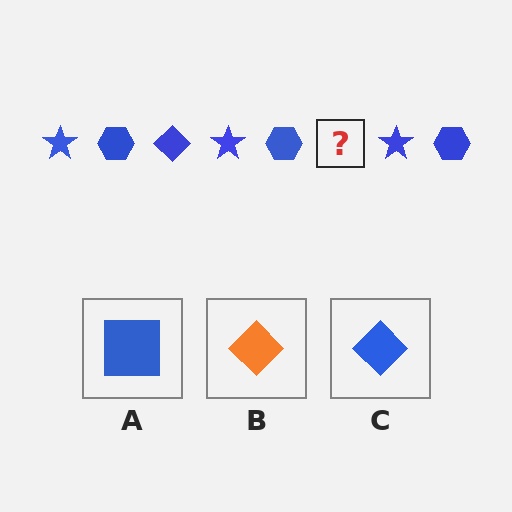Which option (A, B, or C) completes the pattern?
C.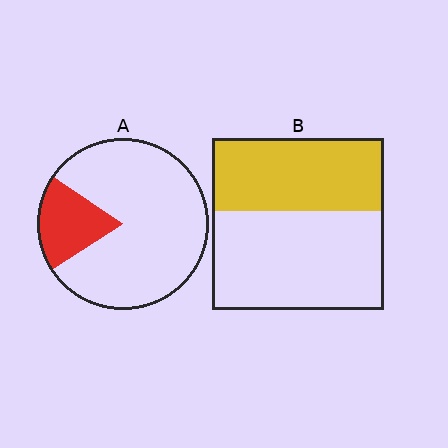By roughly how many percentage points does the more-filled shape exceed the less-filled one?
By roughly 25 percentage points (B over A).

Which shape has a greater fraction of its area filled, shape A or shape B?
Shape B.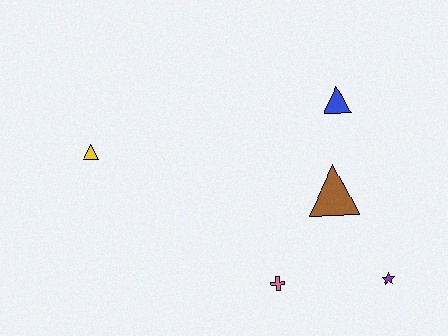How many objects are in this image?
There are 5 objects.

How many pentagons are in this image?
There are no pentagons.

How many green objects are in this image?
There are no green objects.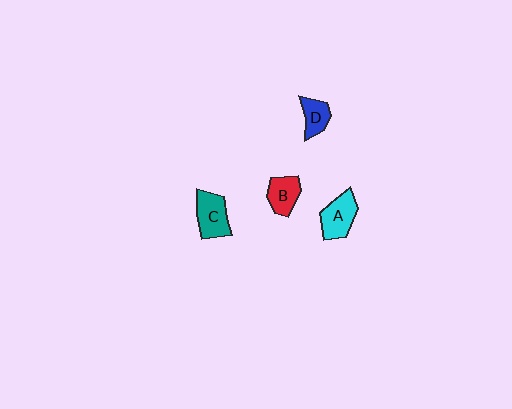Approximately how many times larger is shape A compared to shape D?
Approximately 1.5 times.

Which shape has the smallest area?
Shape D (blue).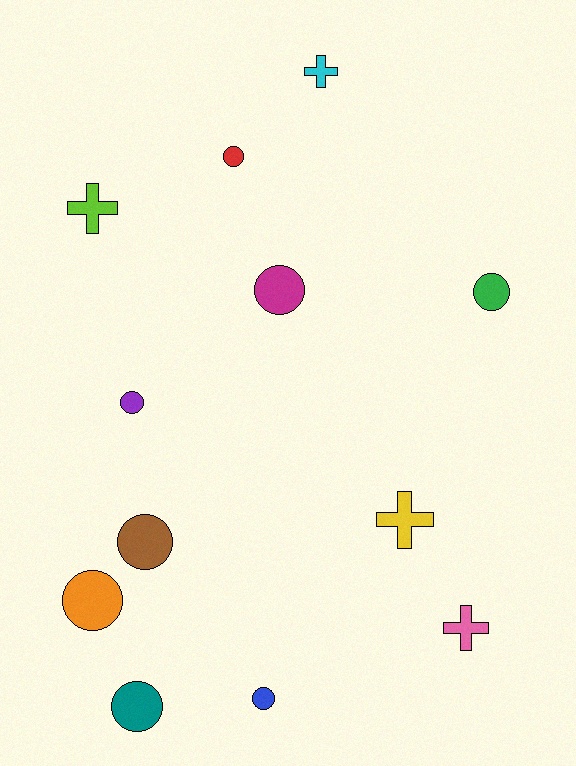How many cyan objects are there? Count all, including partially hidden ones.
There is 1 cyan object.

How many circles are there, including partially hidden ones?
There are 8 circles.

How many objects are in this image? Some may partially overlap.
There are 12 objects.